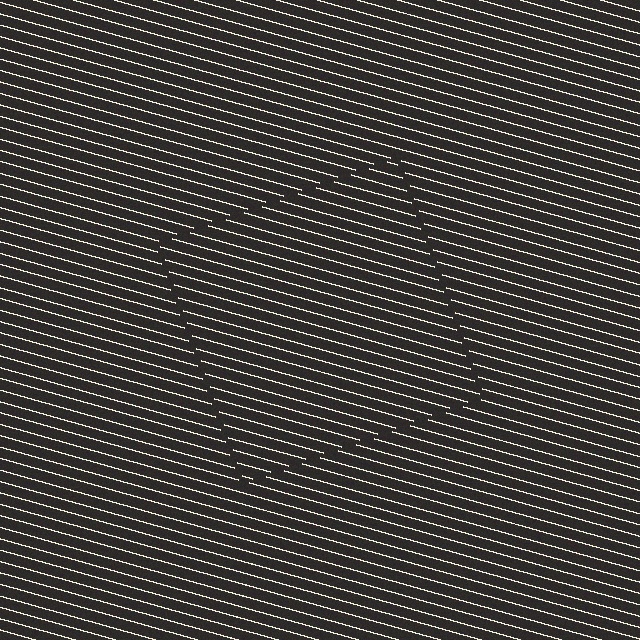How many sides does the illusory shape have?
4 sides — the line-ends trace a square.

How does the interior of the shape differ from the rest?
The interior of the shape contains the same grating, shifted by half a period — the contour is defined by the phase discontinuity where line-ends from the inner and outer gratings abut.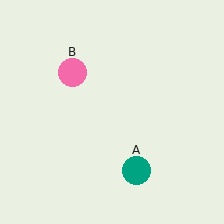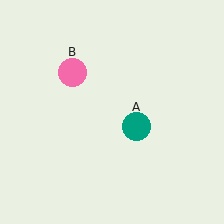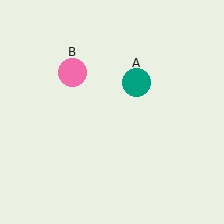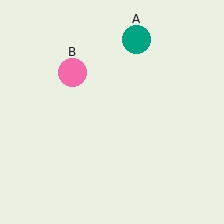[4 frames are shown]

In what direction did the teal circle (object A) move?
The teal circle (object A) moved up.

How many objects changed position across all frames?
1 object changed position: teal circle (object A).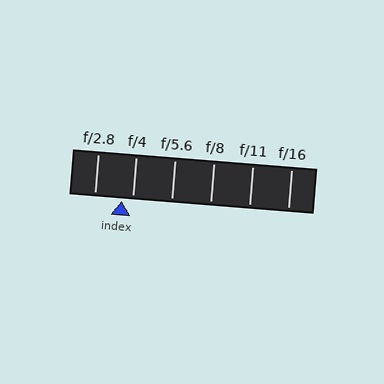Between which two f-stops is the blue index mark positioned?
The index mark is between f/2.8 and f/4.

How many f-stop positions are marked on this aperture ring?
There are 6 f-stop positions marked.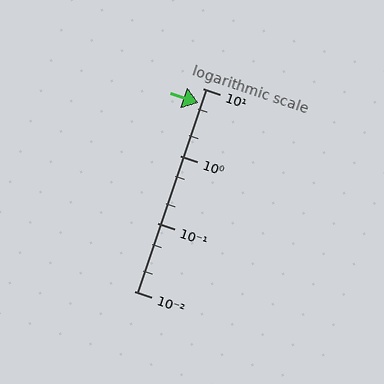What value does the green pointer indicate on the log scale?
The pointer indicates approximately 6.1.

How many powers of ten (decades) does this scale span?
The scale spans 3 decades, from 0.01 to 10.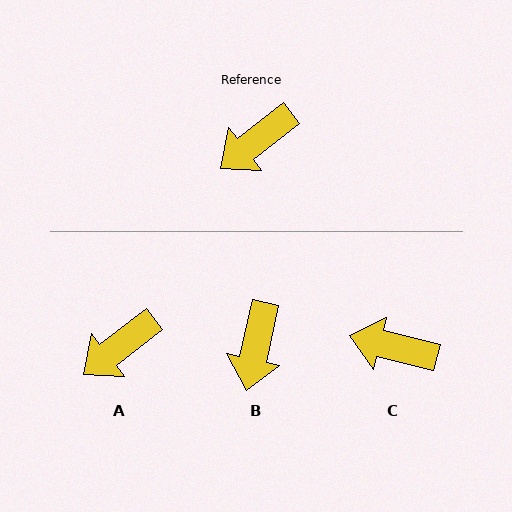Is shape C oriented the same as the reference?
No, it is off by about 52 degrees.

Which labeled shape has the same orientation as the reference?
A.